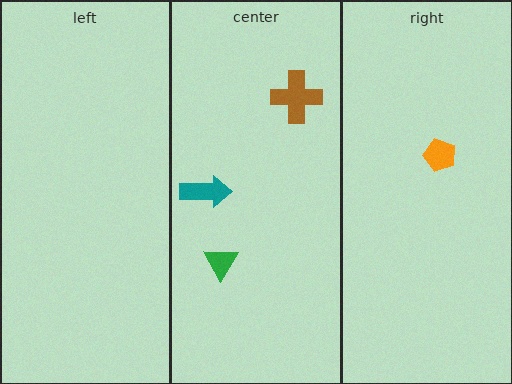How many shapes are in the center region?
3.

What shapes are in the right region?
The orange pentagon.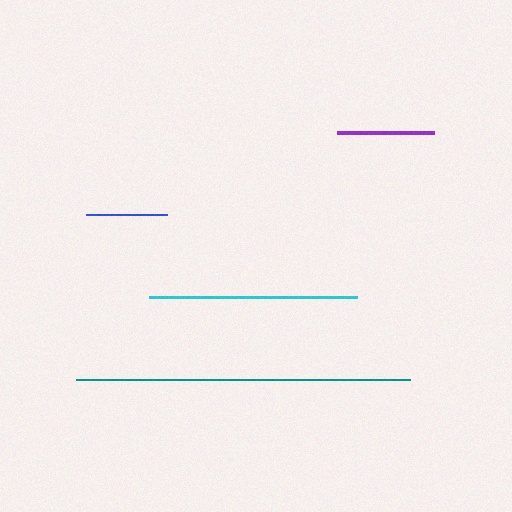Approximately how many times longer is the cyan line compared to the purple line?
The cyan line is approximately 2.1 times the length of the purple line.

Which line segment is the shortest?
The blue line is the shortest at approximately 81 pixels.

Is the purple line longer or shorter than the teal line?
The teal line is longer than the purple line.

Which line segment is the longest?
The teal line is the longest at approximately 334 pixels.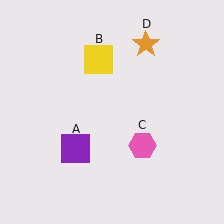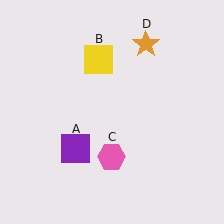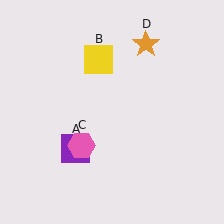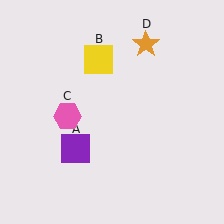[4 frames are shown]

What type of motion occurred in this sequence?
The pink hexagon (object C) rotated clockwise around the center of the scene.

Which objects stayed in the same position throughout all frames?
Purple square (object A) and yellow square (object B) and orange star (object D) remained stationary.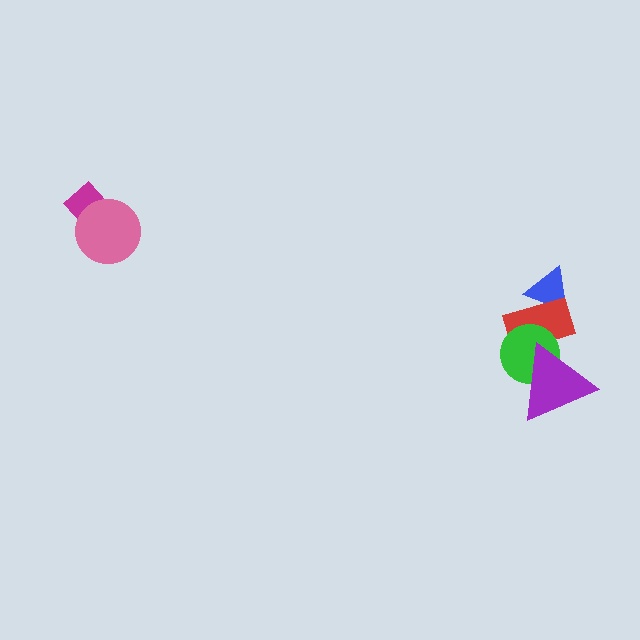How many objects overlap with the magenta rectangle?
1 object overlaps with the magenta rectangle.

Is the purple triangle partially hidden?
No, no other shape covers it.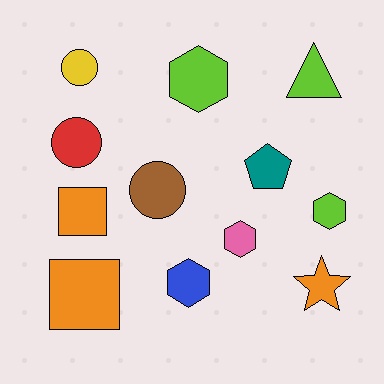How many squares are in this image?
There are 2 squares.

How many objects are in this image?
There are 12 objects.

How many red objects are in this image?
There is 1 red object.